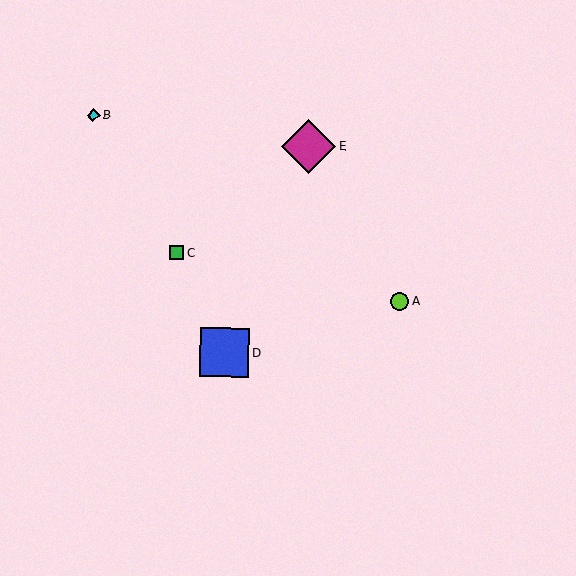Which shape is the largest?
The magenta diamond (labeled E) is the largest.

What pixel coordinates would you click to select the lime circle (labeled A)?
Click at (399, 301) to select the lime circle A.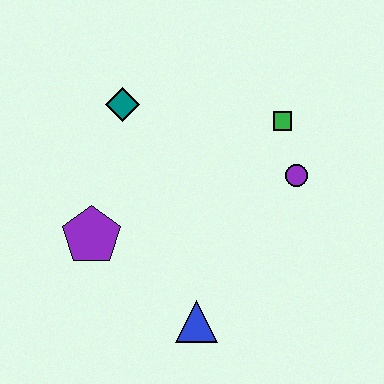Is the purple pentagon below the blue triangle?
No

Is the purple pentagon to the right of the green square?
No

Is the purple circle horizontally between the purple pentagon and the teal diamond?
No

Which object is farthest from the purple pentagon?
The green square is farthest from the purple pentagon.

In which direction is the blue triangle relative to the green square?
The blue triangle is below the green square.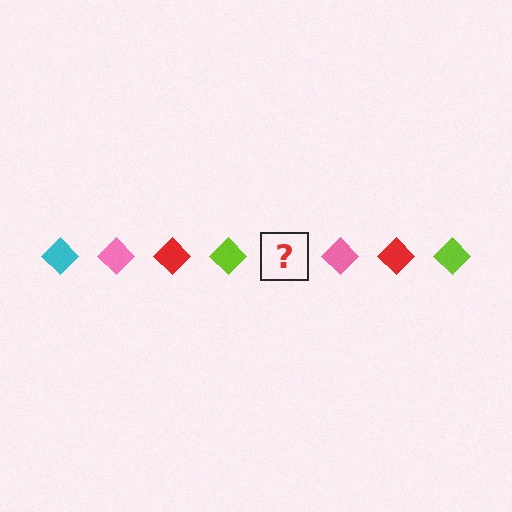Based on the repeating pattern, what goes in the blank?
The blank should be a cyan diamond.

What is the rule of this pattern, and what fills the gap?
The rule is that the pattern cycles through cyan, pink, red, lime diamonds. The gap should be filled with a cyan diamond.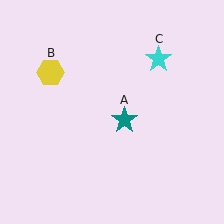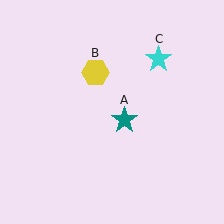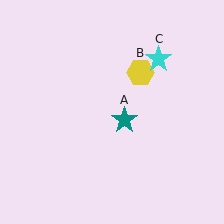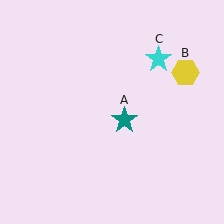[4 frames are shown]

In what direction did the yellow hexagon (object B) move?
The yellow hexagon (object B) moved right.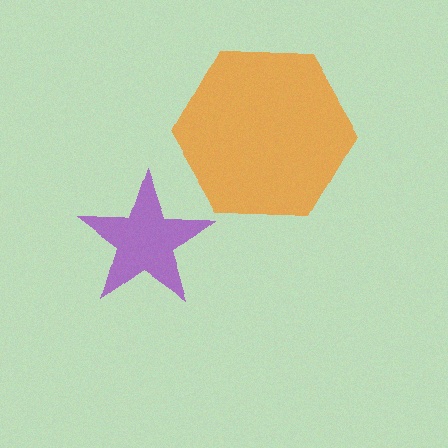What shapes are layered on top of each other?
The layered shapes are: a purple star, an orange hexagon.